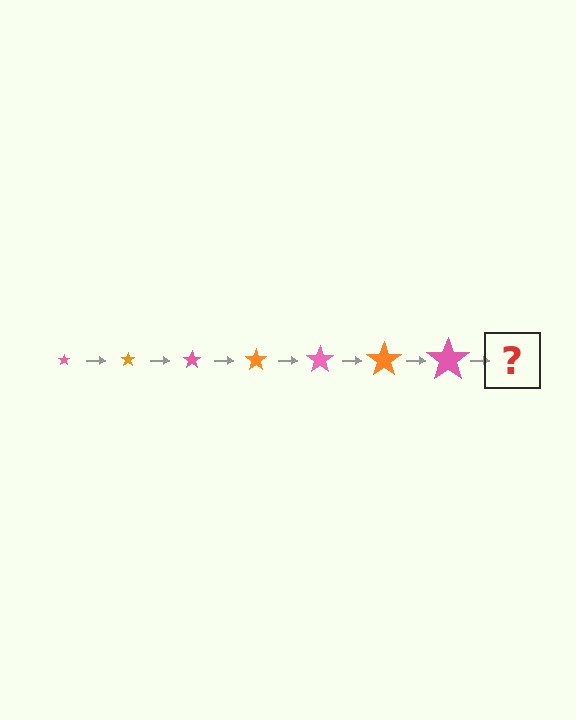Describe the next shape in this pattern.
It should be an orange star, larger than the previous one.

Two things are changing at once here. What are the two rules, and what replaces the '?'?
The two rules are that the star grows larger each step and the color cycles through pink and orange. The '?' should be an orange star, larger than the previous one.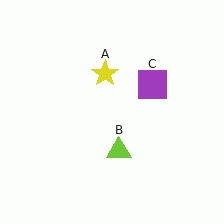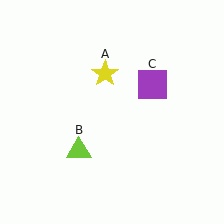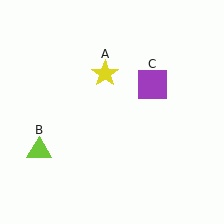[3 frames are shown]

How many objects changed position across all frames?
1 object changed position: lime triangle (object B).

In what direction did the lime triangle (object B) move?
The lime triangle (object B) moved left.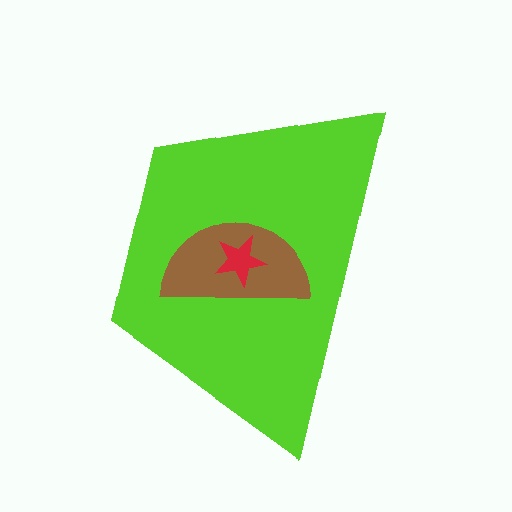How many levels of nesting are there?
3.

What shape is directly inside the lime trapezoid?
The brown semicircle.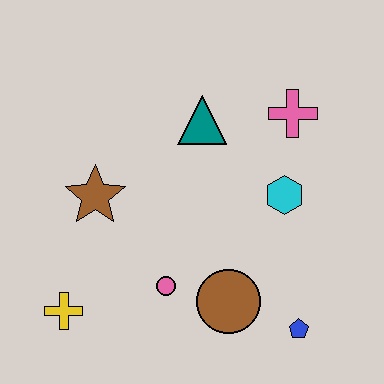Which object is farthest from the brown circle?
The pink cross is farthest from the brown circle.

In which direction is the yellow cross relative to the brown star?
The yellow cross is below the brown star.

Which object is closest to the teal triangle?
The pink cross is closest to the teal triangle.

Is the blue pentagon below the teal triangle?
Yes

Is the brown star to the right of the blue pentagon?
No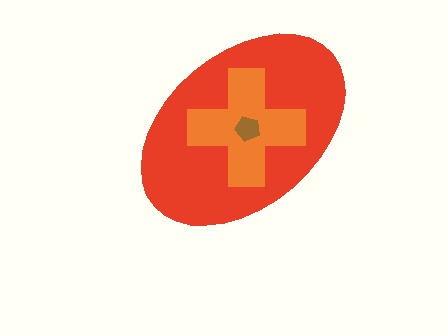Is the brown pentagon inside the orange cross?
Yes.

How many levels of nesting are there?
3.